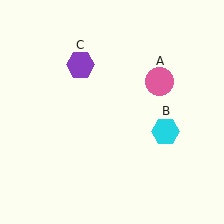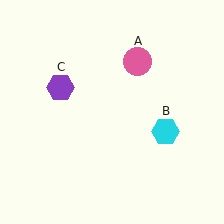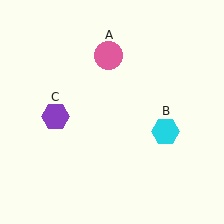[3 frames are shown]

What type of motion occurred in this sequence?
The pink circle (object A), purple hexagon (object C) rotated counterclockwise around the center of the scene.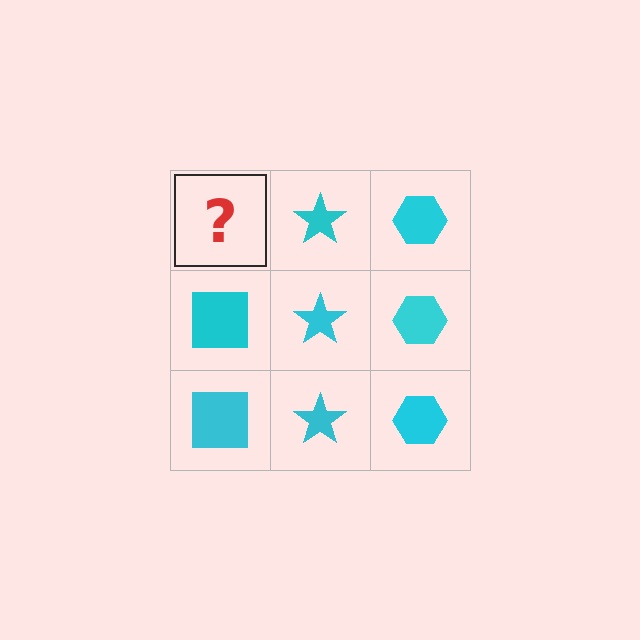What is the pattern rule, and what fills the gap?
The rule is that each column has a consistent shape. The gap should be filled with a cyan square.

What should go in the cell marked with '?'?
The missing cell should contain a cyan square.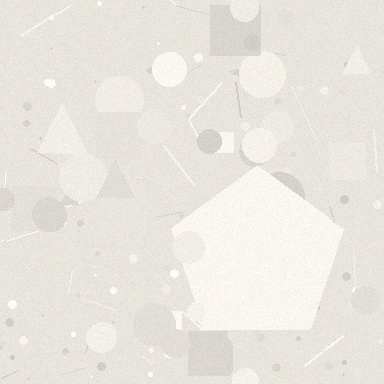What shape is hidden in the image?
A pentagon is hidden in the image.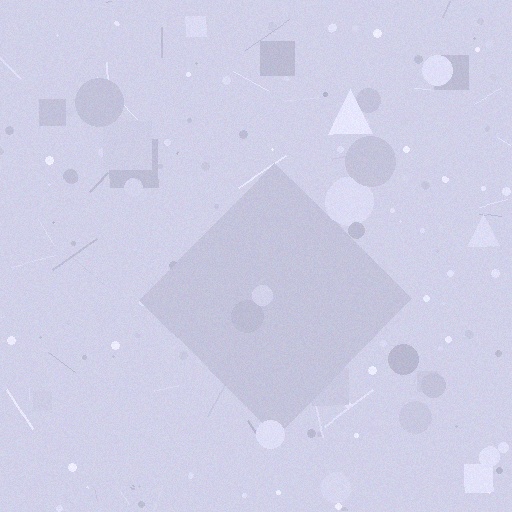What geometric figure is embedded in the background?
A diamond is embedded in the background.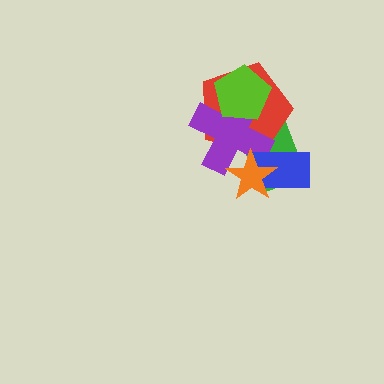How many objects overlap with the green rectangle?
5 objects overlap with the green rectangle.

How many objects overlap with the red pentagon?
5 objects overlap with the red pentagon.